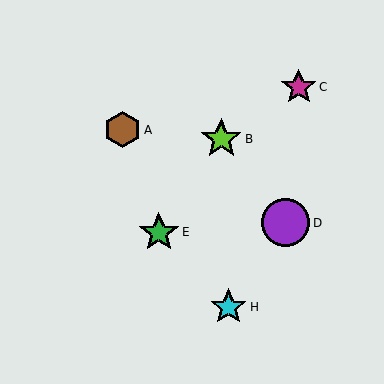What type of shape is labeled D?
Shape D is a purple circle.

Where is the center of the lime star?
The center of the lime star is at (221, 139).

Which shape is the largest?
The purple circle (labeled D) is the largest.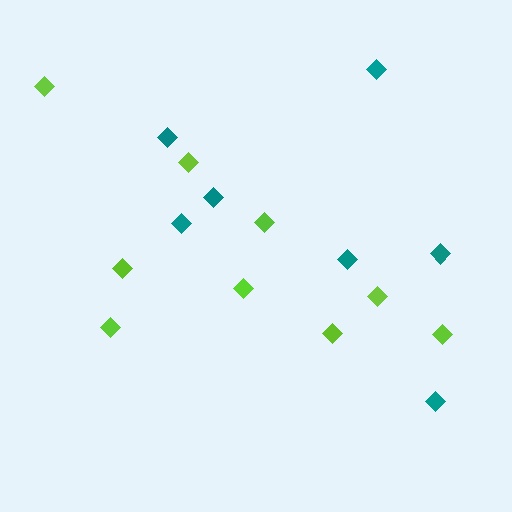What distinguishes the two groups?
There are 2 groups: one group of teal diamonds (7) and one group of lime diamonds (9).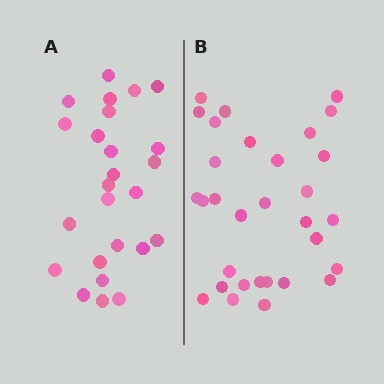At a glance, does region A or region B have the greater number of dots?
Region B (the right region) has more dots.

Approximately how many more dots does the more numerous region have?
Region B has about 6 more dots than region A.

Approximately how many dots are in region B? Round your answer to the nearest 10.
About 30 dots. (The exact count is 31, which rounds to 30.)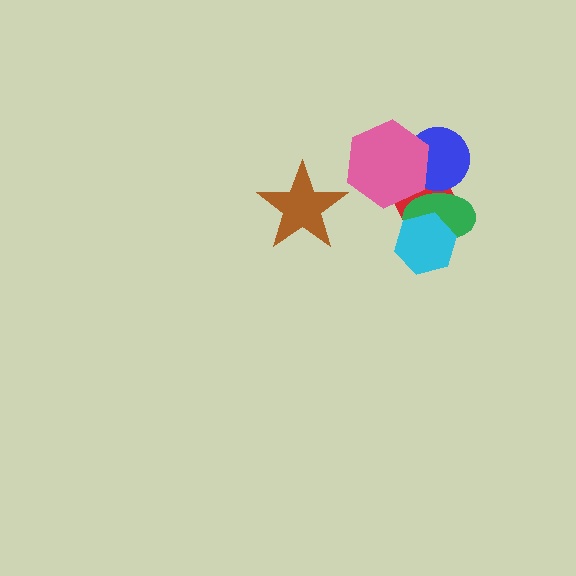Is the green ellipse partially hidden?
Yes, it is partially covered by another shape.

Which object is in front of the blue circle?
The pink hexagon is in front of the blue circle.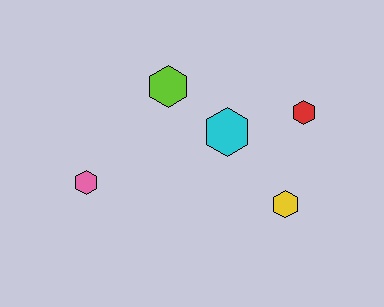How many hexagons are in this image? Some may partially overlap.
There are 5 hexagons.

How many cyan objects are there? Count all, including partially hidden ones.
There is 1 cyan object.